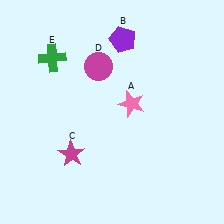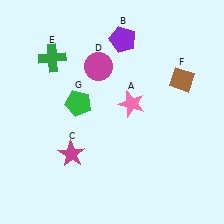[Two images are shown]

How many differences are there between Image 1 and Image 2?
There are 2 differences between the two images.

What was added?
A brown diamond (F), a green pentagon (G) were added in Image 2.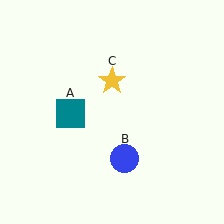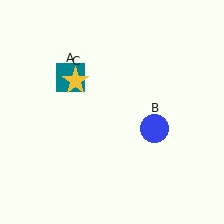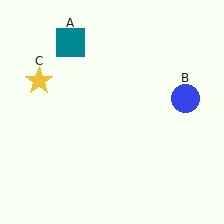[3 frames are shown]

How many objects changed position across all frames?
3 objects changed position: teal square (object A), blue circle (object B), yellow star (object C).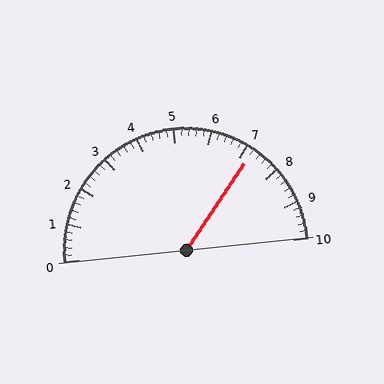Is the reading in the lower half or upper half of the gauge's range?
The reading is in the upper half of the range (0 to 10).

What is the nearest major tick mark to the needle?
The nearest major tick mark is 7.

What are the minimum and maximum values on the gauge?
The gauge ranges from 0 to 10.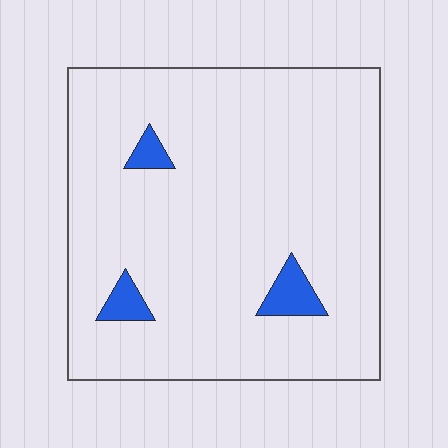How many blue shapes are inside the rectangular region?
3.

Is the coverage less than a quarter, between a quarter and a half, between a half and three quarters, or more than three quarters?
Less than a quarter.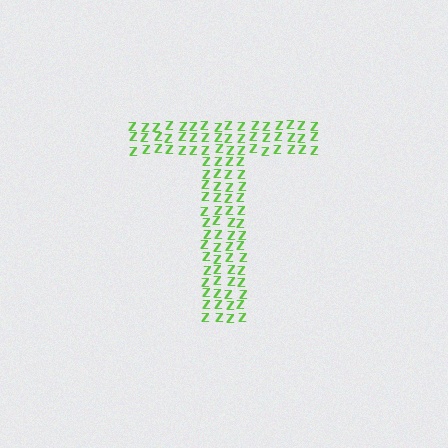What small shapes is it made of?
It is made of small letter Z's.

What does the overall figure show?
The overall figure shows the letter T.